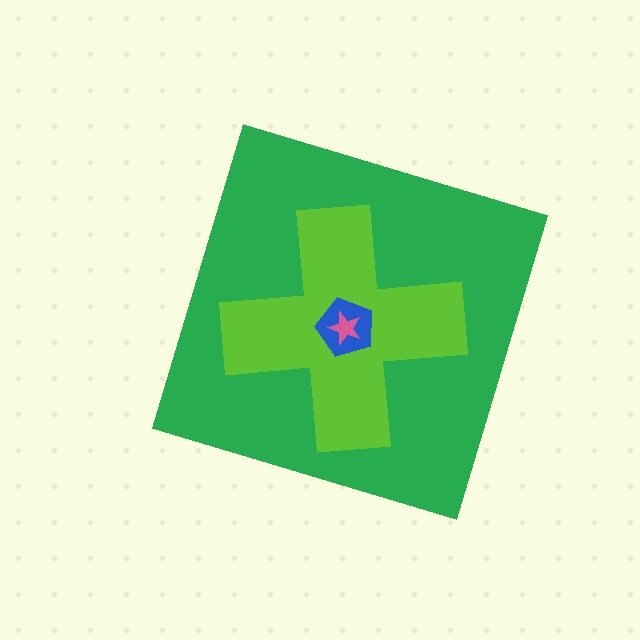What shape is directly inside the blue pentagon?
The pink star.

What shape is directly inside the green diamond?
The lime cross.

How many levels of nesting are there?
4.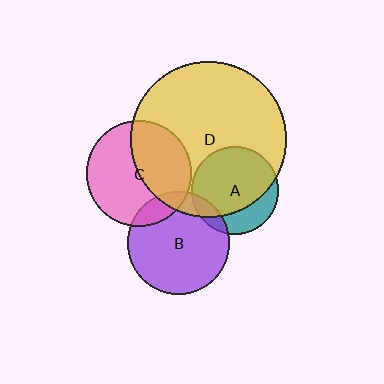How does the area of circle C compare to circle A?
Approximately 1.4 times.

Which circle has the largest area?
Circle D (yellow).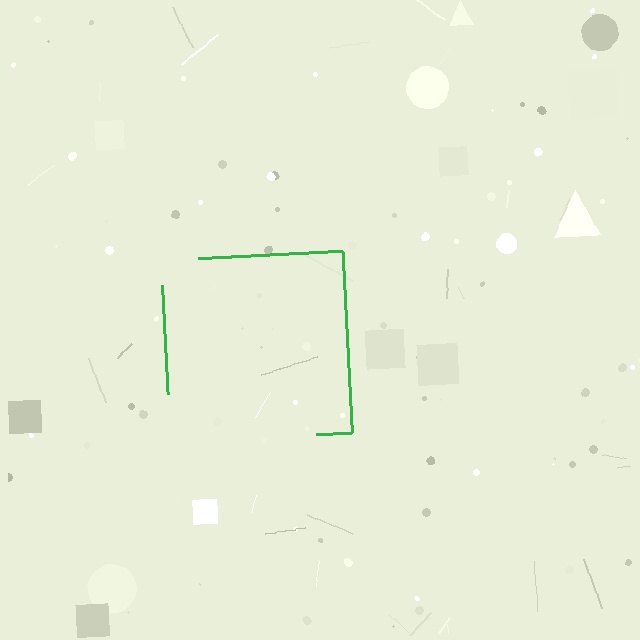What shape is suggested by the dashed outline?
The dashed outline suggests a square.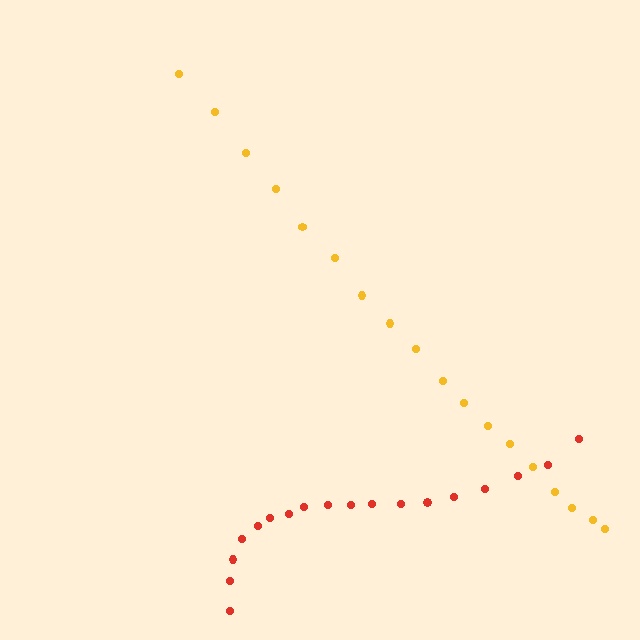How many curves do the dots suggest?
There are 2 distinct paths.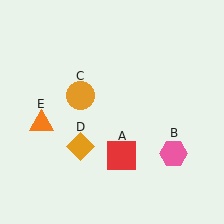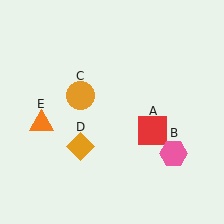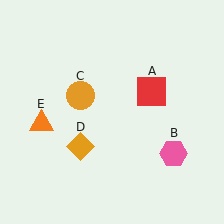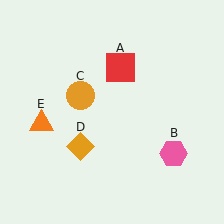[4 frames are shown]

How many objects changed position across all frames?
1 object changed position: red square (object A).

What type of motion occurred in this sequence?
The red square (object A) rotated counterclockwise around the center of the scene.